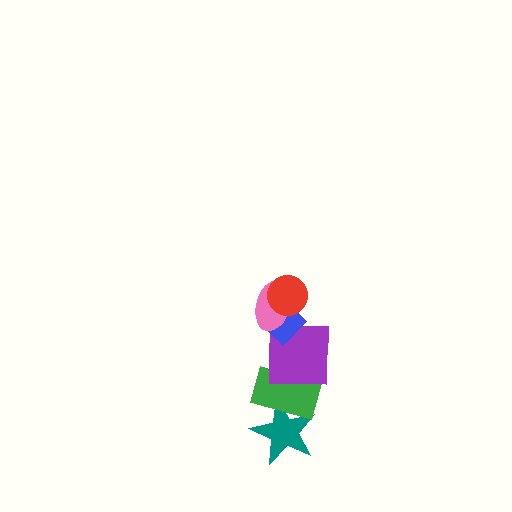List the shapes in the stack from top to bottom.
From top to bottom: the red circle, the pink ellipse, the blue diamond, the purple square, the green rectangle, the teal star.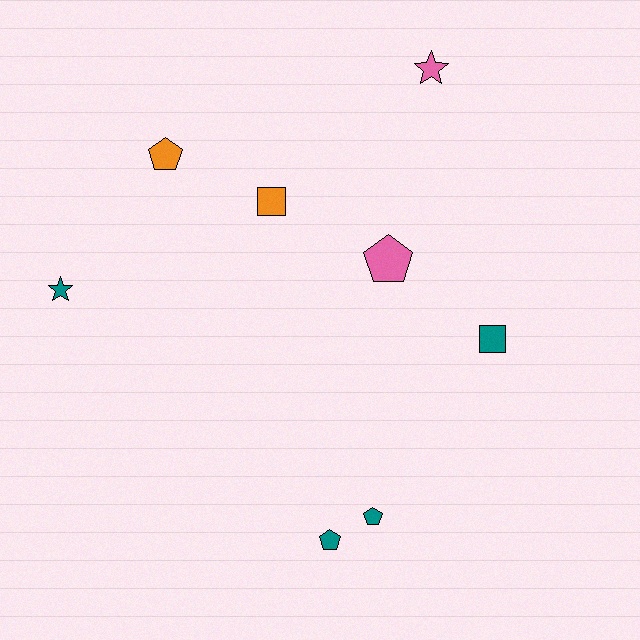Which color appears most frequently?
Teal, with 4 objects.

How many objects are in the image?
There are 8 objects.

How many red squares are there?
There are no red squares.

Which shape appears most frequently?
Pentagon, with 4 objects.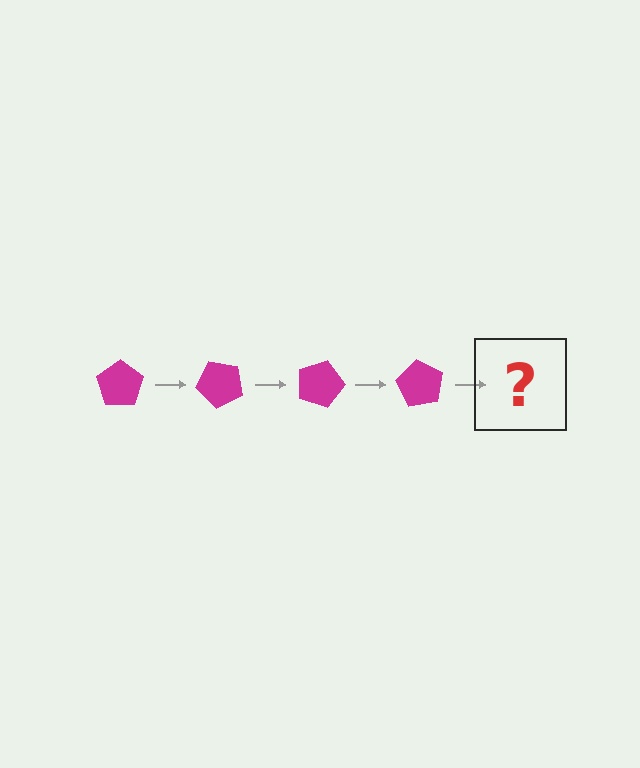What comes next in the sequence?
The next element should be a magenta pentagon rotated 180 degrees.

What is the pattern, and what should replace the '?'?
The pattern is that the pentagon rotates 45 degrees each step. The '?' should be a magenta pentagon rotated 180 degrees.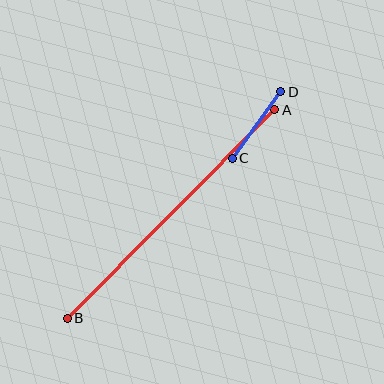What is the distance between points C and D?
The distance is approximately 82 pixels.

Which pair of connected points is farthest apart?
Points A and B are farthest apart.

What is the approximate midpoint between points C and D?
The midpoint is at approximately (257, 125) pixels.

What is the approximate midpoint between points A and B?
The midpoint is at approximately (171, 214) pixels.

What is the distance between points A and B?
The distance is approximately 294 pixels.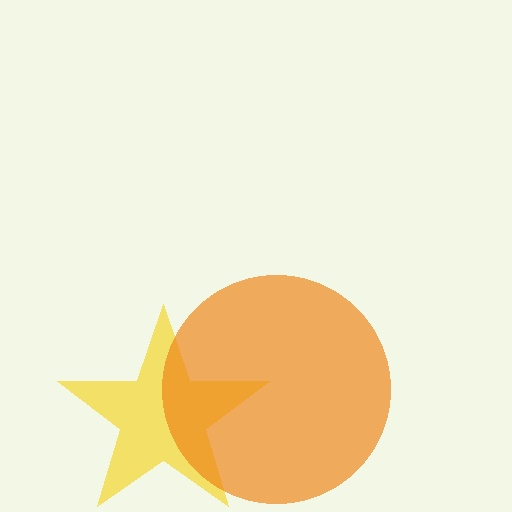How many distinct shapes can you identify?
There are 2 distinct shapes: a yellow star, an orange circle.